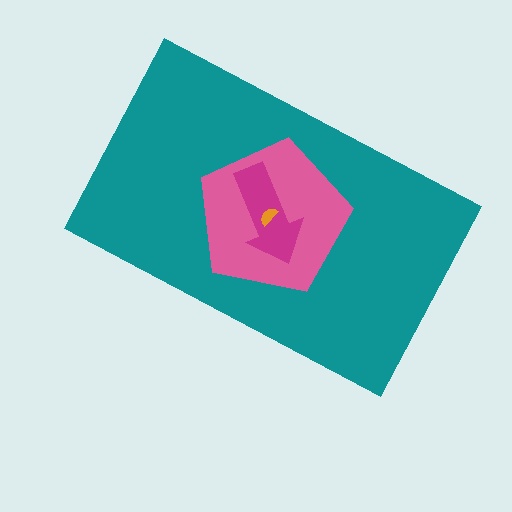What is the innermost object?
The orange semicircle.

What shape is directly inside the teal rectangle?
The pink pentagon.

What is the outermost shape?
The teal rectangle.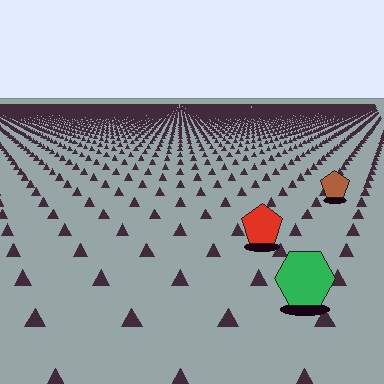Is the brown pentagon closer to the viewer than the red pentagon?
No. The red pentagon is closer — you can tell from the texture gradient: the ground texture is coarser near it.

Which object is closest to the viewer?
The green hexagon is closest. The texture marks near it are larger and more spread out.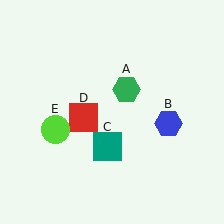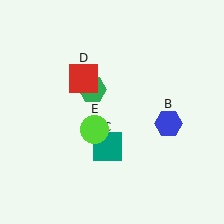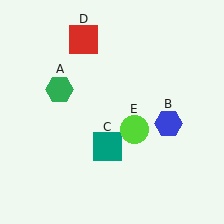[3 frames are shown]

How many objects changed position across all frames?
3 objects changed position: green hexagon (object A), red square (object D), lime circle (object E).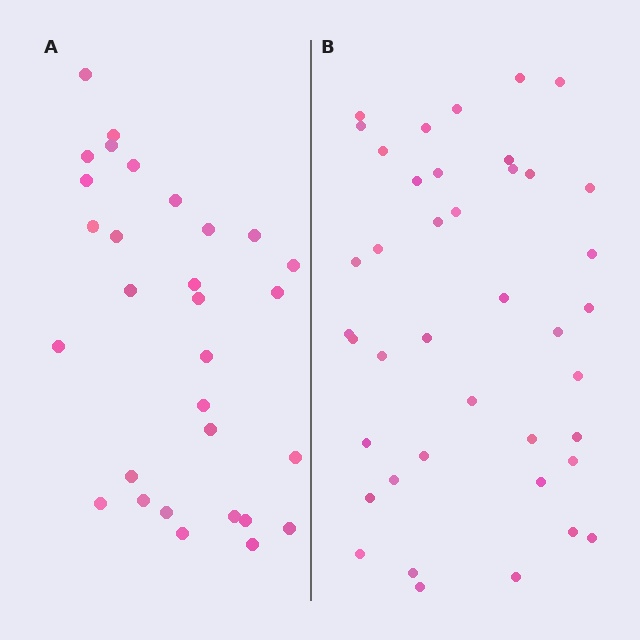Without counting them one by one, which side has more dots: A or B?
Region B (the right region) has more dots.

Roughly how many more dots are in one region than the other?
Region B has roughly 12 or so more dots than region A.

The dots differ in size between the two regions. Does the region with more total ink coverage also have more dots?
No. Region A has more total ink coverage because its dots are larger, but region B actually contains more individual dots. Total area can be misleading — the number of items is what matters here.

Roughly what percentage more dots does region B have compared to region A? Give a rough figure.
About 35% more.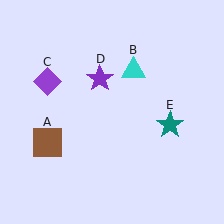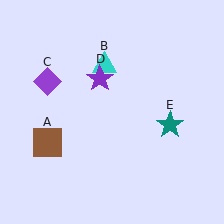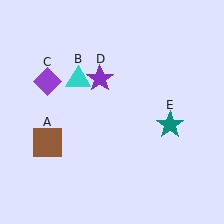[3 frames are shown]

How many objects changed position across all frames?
1 object changed position: cyan triangle (object B).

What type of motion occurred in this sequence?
The cyan triangle (object B) rotated counterclockwise around the center of the scene.